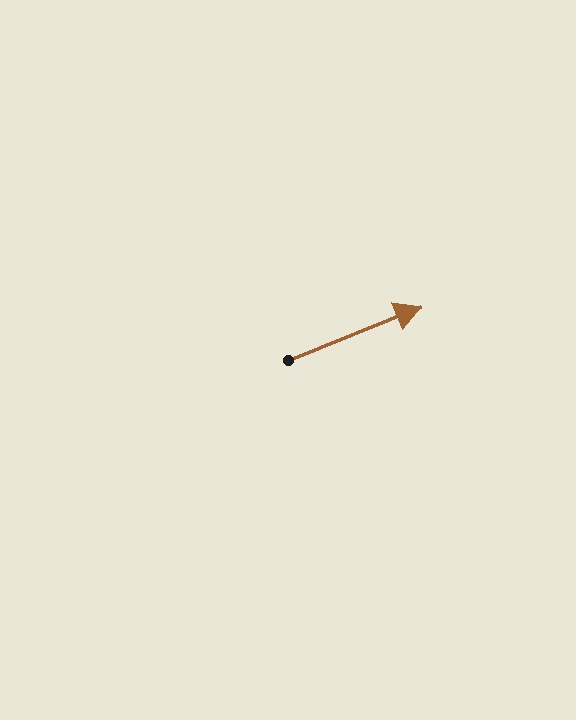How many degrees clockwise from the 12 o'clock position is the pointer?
Approximately 68 degrees.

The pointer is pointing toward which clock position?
Roughly 2 o'clock.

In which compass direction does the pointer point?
East.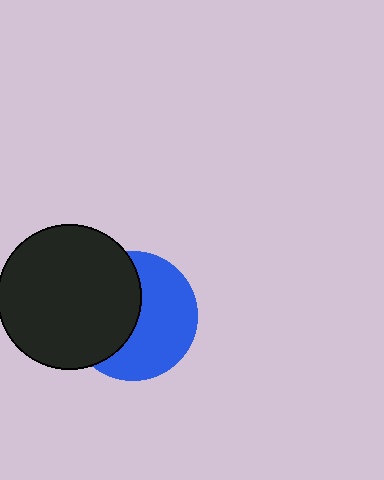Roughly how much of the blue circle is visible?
About half of it is visible (roughly 54%).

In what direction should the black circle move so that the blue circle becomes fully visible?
The black circle should move left. That is the shortest direction to clear the overlap and leave the blue circle fully visible.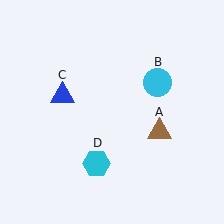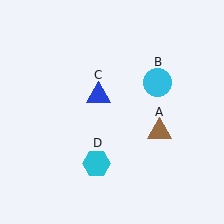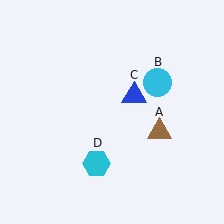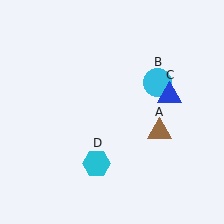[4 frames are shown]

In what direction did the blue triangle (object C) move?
The blue triangle (object C) moved right.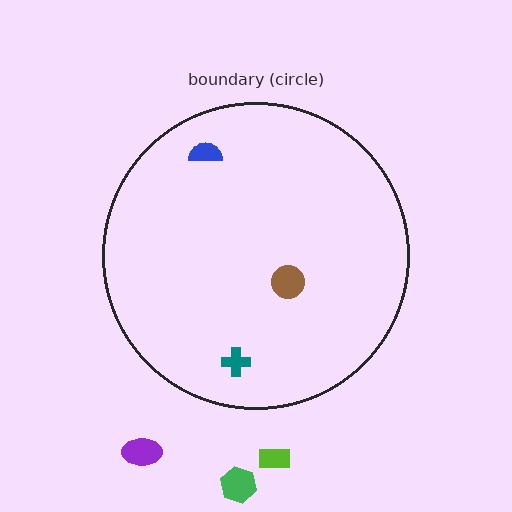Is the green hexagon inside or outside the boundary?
Outside.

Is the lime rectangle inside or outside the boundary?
Outside.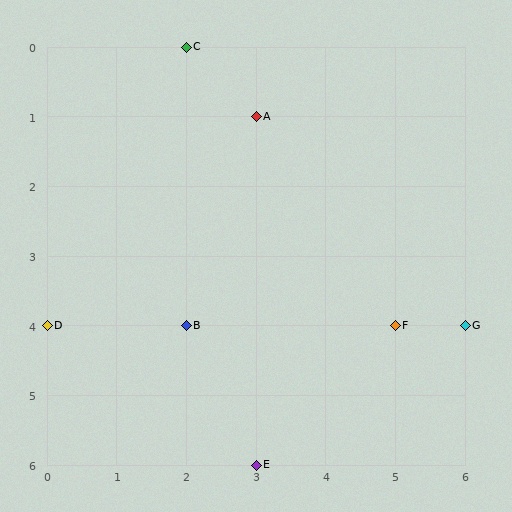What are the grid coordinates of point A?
Point A is at grid coordinates (3, 1).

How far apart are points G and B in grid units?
Points G and B are 4 columns apart.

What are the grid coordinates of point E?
Point E is at grid coordinates (3, 6).